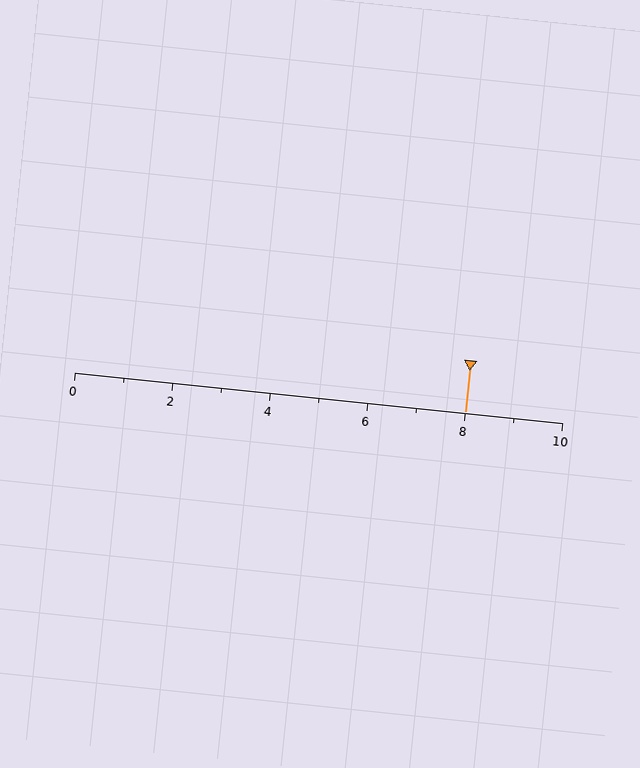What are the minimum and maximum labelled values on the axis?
The axis runs from 0 to 10.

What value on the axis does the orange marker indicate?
The marker indicates approximately 8.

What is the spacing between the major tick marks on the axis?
The major ticks are spaced 2 apart.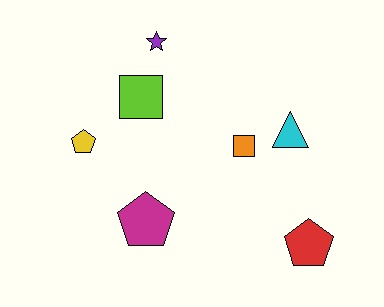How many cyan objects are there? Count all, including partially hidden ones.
There is 1 cyan object.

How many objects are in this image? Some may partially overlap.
There are 7 objects.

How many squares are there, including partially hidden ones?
There are 2 squares.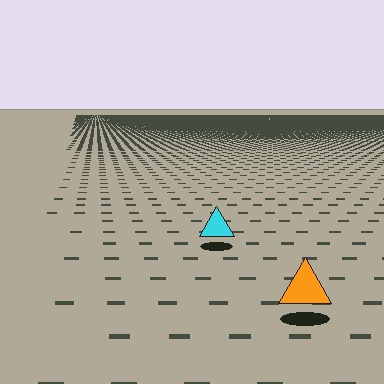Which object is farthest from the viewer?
The cyan triangle is farthest from the viewer. It appears smaller and the ground texture around it is denser.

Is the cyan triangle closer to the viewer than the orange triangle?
No. The orange triangle is closer — you can tell from the texture gradient: the ground texture is coarser near it.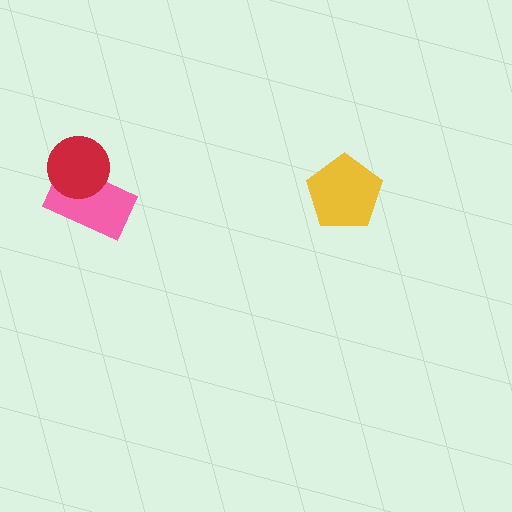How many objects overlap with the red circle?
1 object overlaps with the red circle.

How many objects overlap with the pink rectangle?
1 object overlaps with the pink rectangle.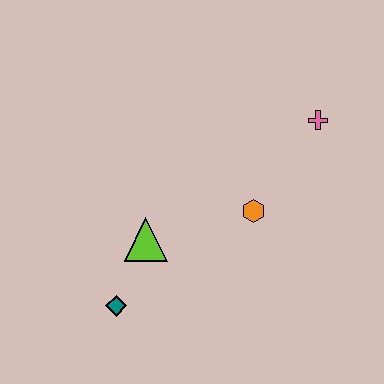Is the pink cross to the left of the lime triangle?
No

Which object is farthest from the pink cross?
The teal diamond is farthest from the pink cross.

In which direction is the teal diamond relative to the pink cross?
The teal diamond is to the left of the pink cross.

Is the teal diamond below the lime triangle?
Yes